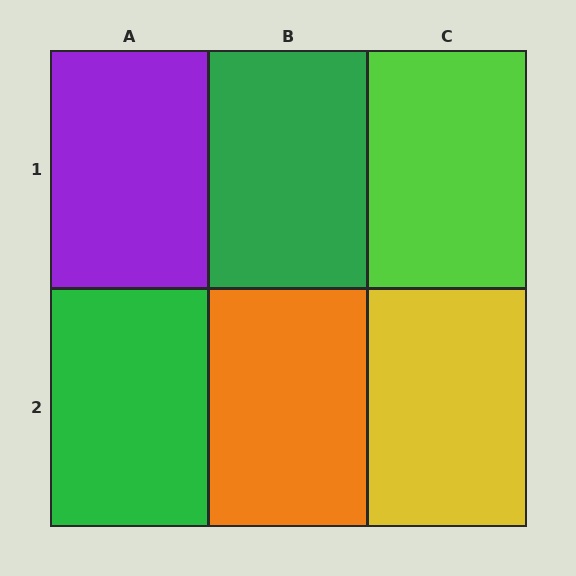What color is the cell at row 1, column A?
Purple.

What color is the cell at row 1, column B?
Green.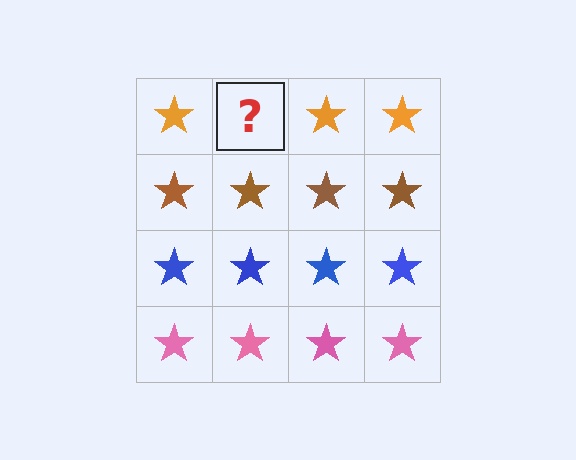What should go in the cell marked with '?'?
The missing cell should contain an orange star.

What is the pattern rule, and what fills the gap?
The rule is that each row has a consistent color. The gap should be filled with an orange star.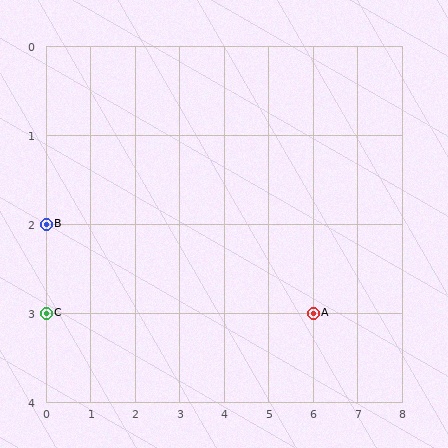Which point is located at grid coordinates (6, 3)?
Point A is at (6, 3).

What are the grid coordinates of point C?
Point C is at grid coordinates (0, 3).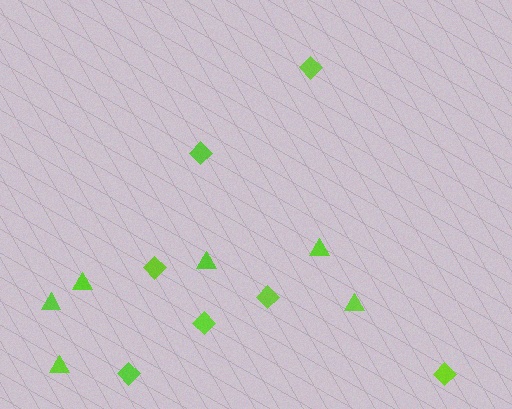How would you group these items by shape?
There are 2 groups: one group of triangles (6) and one group of diamonds (7).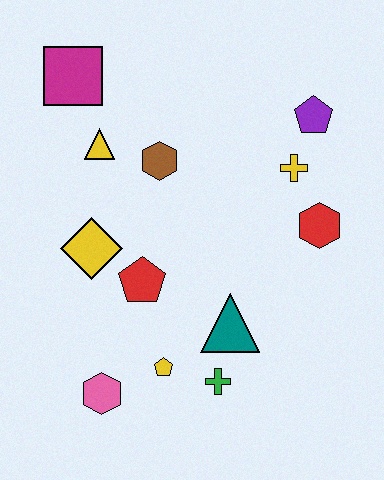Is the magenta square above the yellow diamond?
Yes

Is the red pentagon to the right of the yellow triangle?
Yes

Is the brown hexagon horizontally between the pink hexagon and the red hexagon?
Yes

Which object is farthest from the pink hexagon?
The purple pentagon is farthest from the pink hexagon.